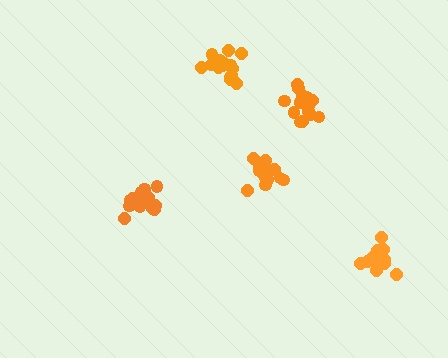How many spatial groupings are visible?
There are 5 spatial groupings.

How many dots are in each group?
Group 1: 18 dots, Group 2: 18 dots, Group 3: 14 dots, Group 4: 16 dots, Group 5: 18 dots (84 total).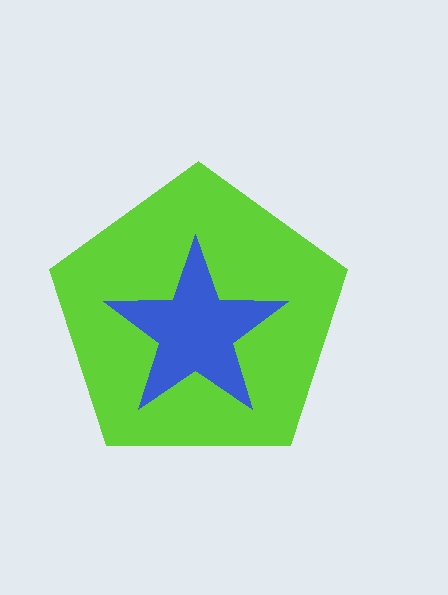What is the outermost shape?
The lime pentagon.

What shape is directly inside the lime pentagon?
The blue star.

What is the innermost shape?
The blue star.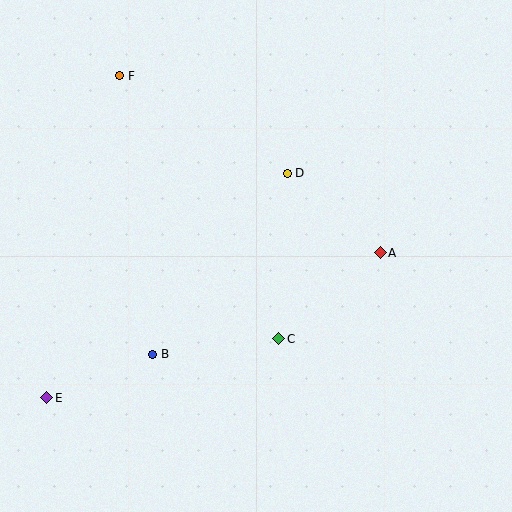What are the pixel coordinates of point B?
Point B is at (153, 354).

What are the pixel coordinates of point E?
Point E is at (47, 398).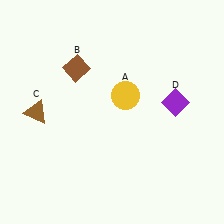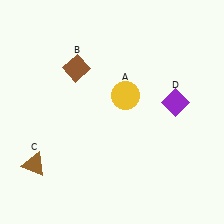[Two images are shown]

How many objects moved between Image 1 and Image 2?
1 object moved between the two images.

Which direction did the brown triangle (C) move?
The brown triangle (C) moved down.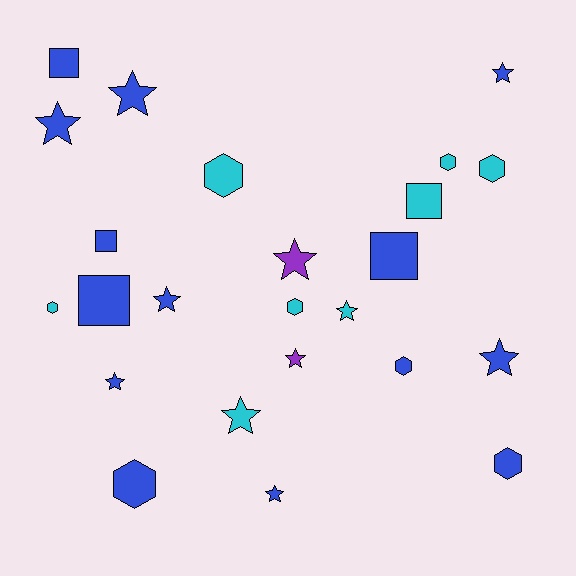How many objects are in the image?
There are 24 objects.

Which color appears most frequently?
Blue, with 14 objects.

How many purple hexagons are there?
There are no purple hexagons.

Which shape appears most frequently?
Star, with 11 objects.